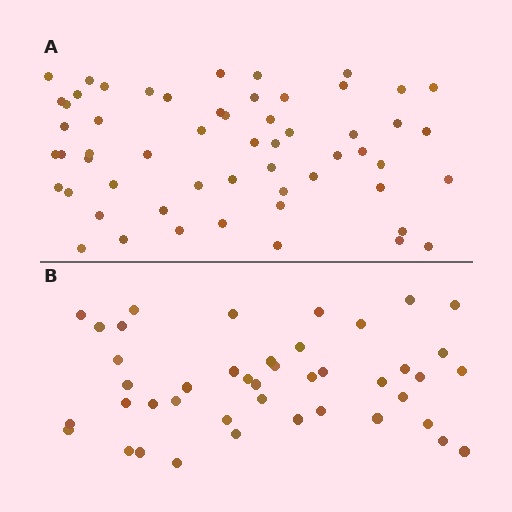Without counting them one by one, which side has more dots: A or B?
Region A (the top region) has more dots.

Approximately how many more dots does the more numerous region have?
Region A has approximately 15 more dots than region B.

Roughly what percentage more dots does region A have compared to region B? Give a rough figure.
About 35% more.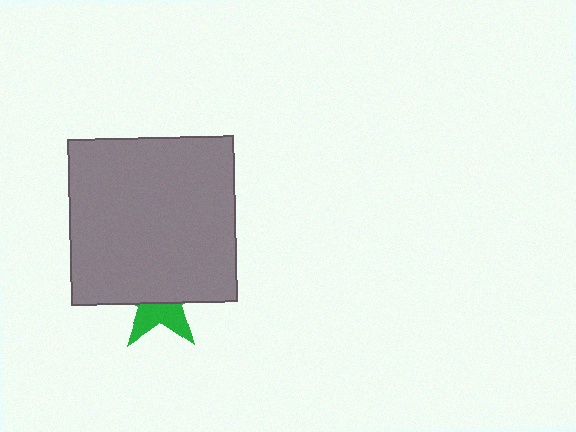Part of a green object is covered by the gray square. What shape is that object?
It is a star.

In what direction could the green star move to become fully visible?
The green star could move down. That would shift it out from behind the gray square entirely.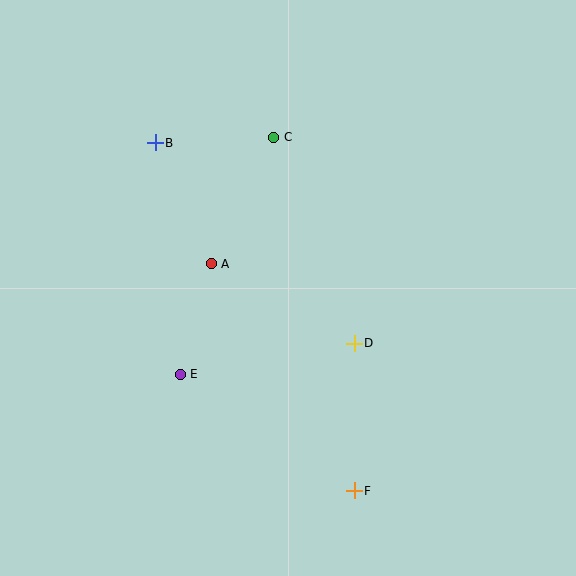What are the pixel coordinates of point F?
Point F is at (354, 491).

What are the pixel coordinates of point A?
Point A is at (211, 264).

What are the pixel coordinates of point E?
Point E is at (180, 374).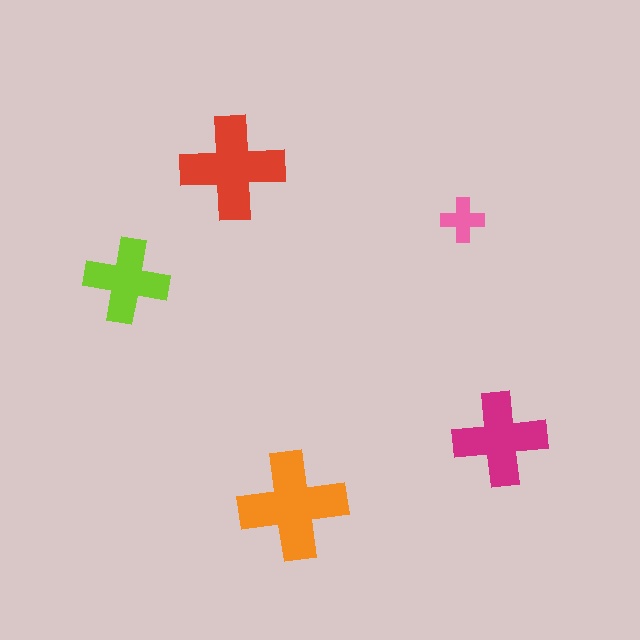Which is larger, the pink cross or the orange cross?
The orange one.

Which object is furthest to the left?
The lime cross is leftmost.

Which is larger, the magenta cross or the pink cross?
The magenta one.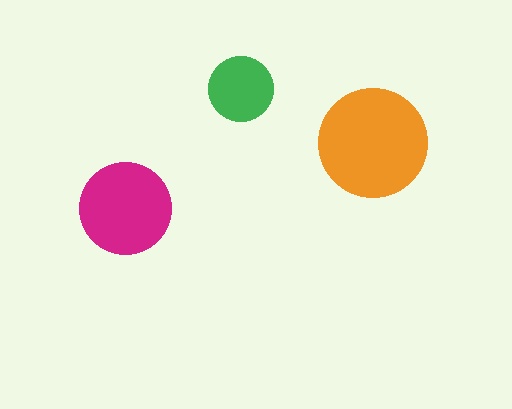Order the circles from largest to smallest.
the orange one, the magenta one, the green one.